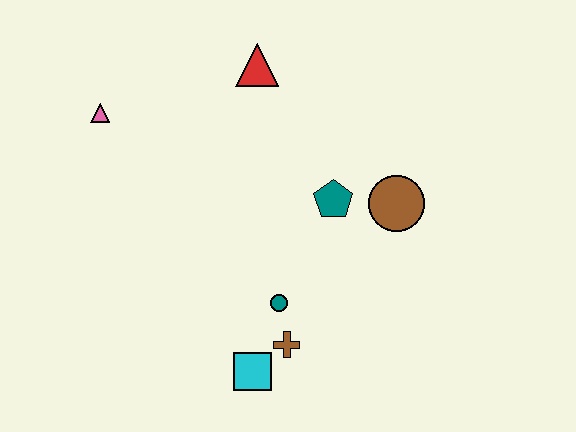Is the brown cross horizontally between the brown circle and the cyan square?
Yes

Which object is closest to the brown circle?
The teal pentagon is closest to the brown circle.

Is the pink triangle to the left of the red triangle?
Yes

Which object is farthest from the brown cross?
The pink triangle is farthest from the brown cross.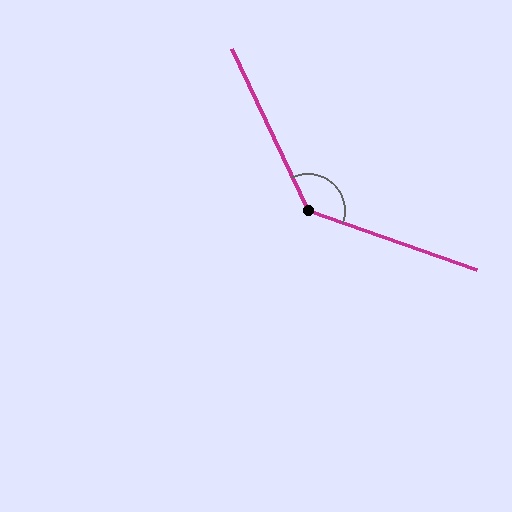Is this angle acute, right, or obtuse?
It is obtuse.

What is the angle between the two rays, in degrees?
Approximately 134 degrees.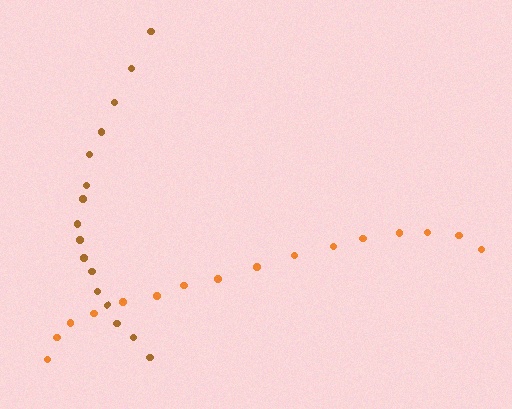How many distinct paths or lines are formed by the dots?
There are 2 distinct paths.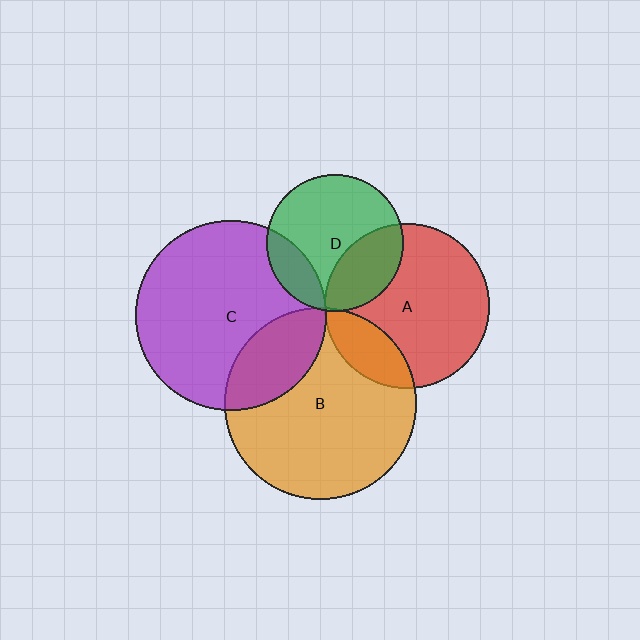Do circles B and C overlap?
Yes.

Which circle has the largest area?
Circle B (orange).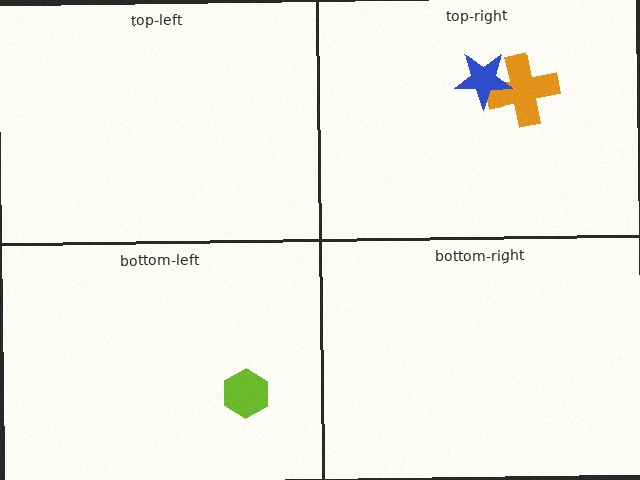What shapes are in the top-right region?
The orange cross, the blue star.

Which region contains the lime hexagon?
The bottom-left region.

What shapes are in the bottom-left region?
The lime hexagon.